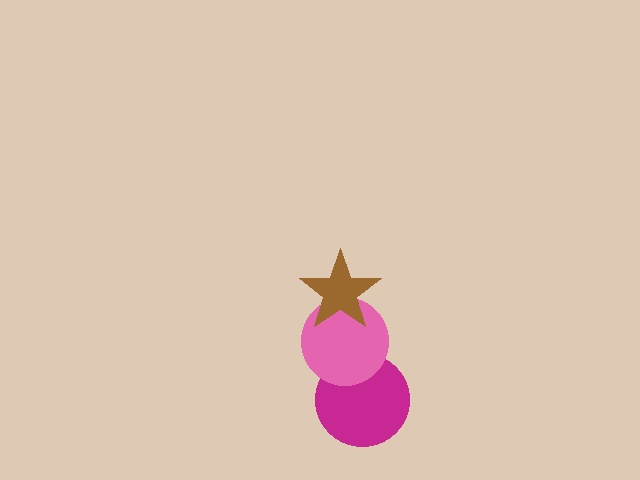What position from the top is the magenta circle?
The magenta circle is 3rd from the top.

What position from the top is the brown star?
The brown star is 1st from the top.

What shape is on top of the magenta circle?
The pink circle is on top of the magenta circle.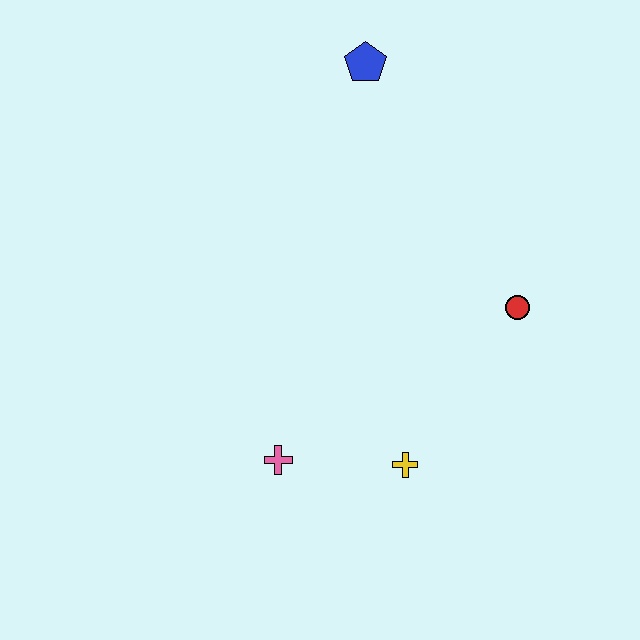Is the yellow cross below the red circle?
Yes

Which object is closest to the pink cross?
The yellow cross is closest to the pink cross.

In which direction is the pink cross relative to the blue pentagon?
The pink cross is below the blue pentagon.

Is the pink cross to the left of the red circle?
Yes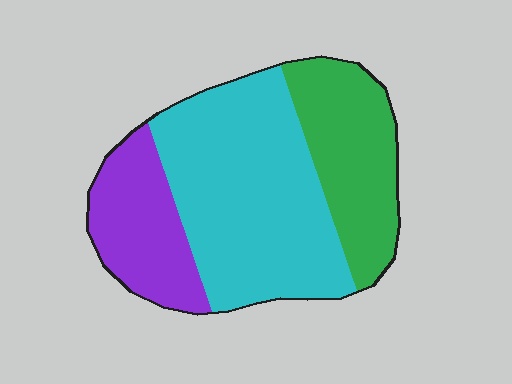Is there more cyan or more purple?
Cyan.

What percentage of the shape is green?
Green covers around 25% of the shape.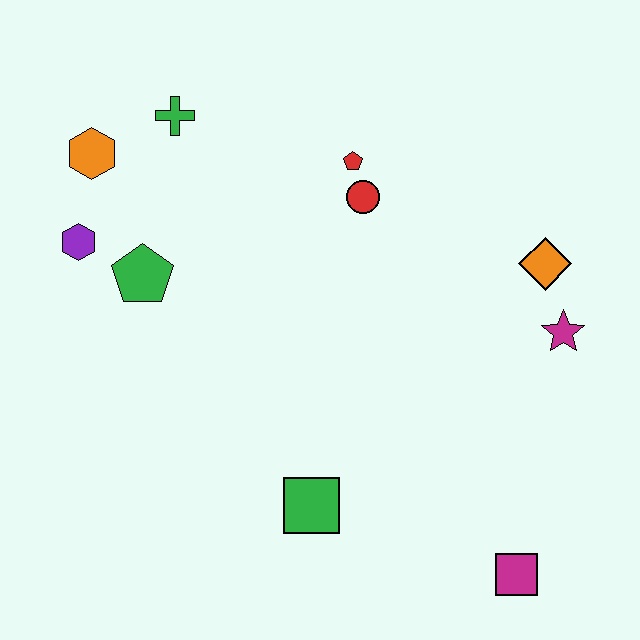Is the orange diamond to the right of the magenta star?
No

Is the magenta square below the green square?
Yes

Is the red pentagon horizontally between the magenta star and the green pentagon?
Yes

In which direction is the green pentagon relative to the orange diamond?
The green pentagon is to the left of the orange diamond.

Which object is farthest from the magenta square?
The orange hexagon is farthest from the magenta square.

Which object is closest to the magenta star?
The orange diamond is closest to the magenta star.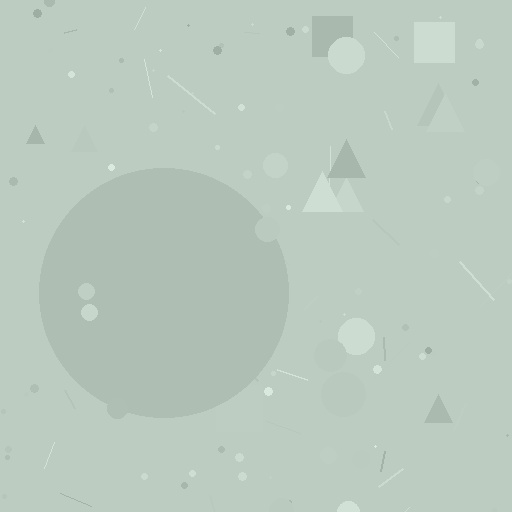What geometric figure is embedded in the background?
A circle is embedded in the background.